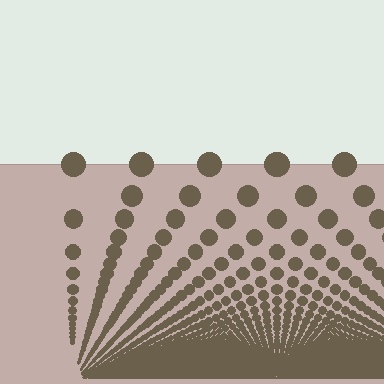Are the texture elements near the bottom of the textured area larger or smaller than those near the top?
Smaller. The gradient is inverted — elements near the bottom are smaller and denser.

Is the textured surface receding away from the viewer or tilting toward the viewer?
The surface appears to tilt toward the viewer. Texture elements get larger and sparser toward the top.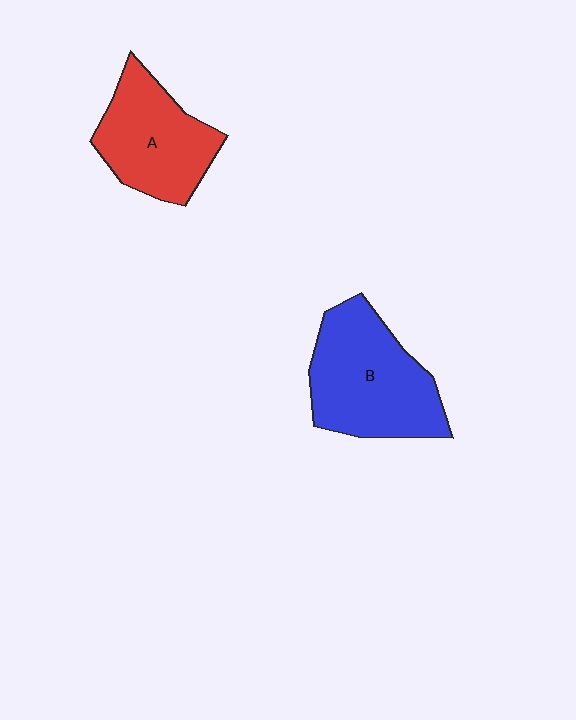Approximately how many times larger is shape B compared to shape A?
Approximately 1.3 times.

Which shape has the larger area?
Shape B (blue).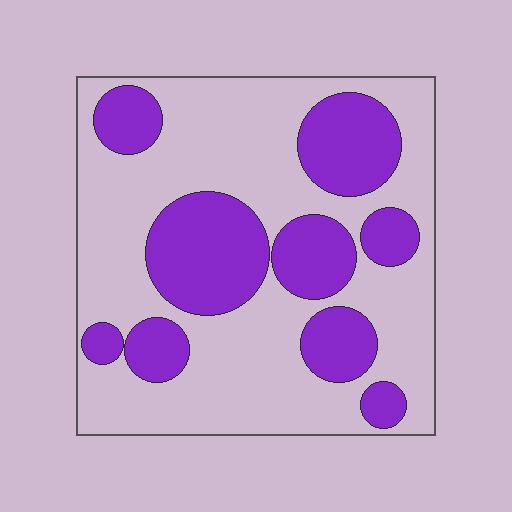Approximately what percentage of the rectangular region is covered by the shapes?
Approximately 35%.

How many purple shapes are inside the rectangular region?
9.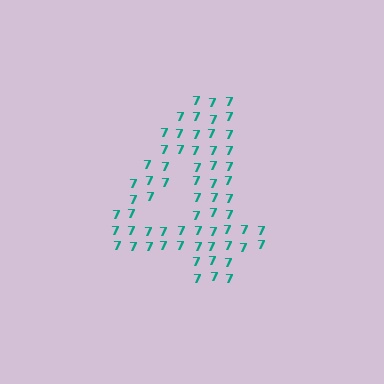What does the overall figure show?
The overall figure shows the digit 4.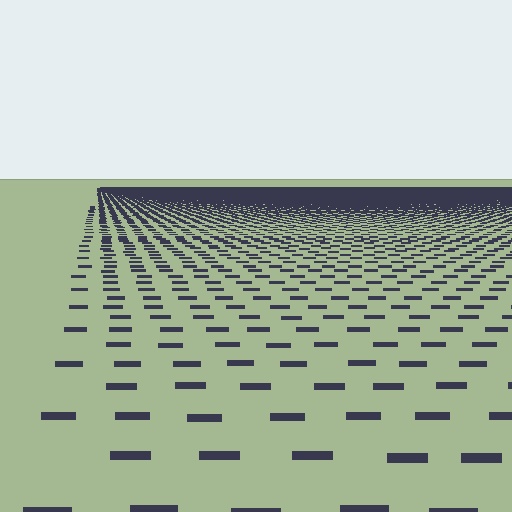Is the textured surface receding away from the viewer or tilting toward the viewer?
The surface is receding away from the viewer. Texture elements get smaller and denser toward the top.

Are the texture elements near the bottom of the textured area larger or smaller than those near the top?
Larger. Near the bottom, elements are closer to the viewer and appear at a bigger on-screen size.